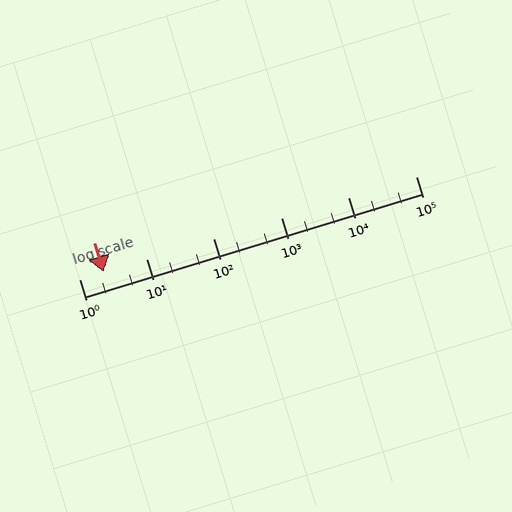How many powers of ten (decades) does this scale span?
The scale spans 5 decades, from 1 to 100000.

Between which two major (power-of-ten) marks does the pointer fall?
The pointer is between 1 and 10.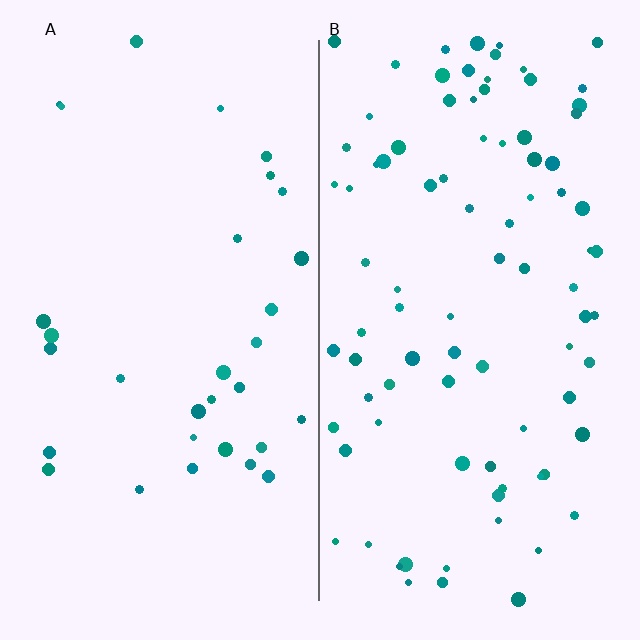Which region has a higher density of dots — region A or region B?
B (the right).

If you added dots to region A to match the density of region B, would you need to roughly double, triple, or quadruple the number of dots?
Approximately triple.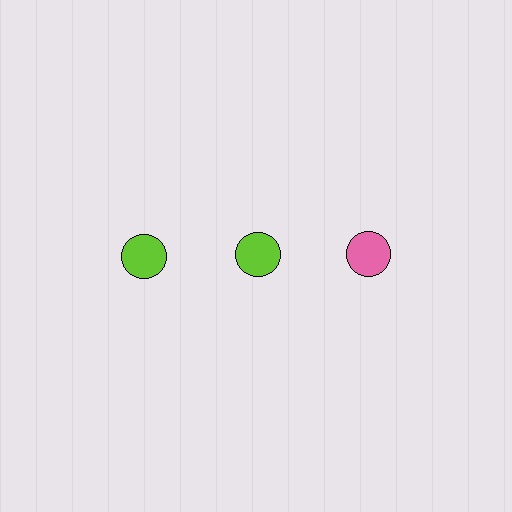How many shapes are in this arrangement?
There are 3 shapes arranged in a grid pattern.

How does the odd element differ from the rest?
It has a different color: pink instead of lime.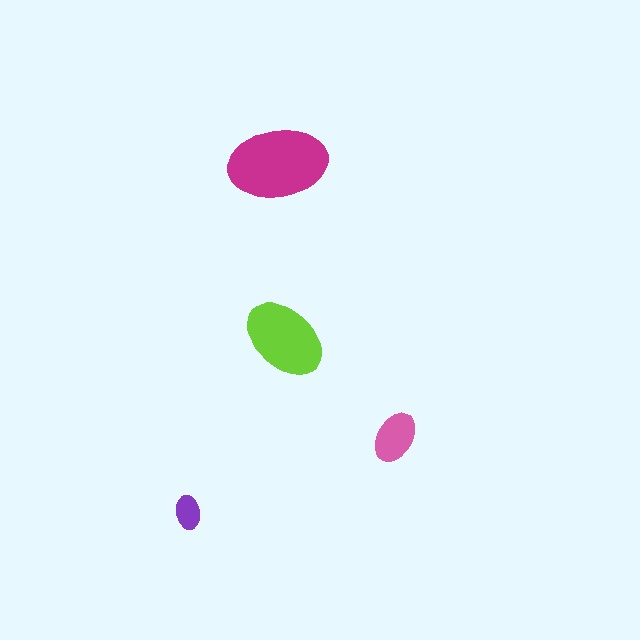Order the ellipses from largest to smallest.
the magenta one, the lime one, the pink one, the purple one.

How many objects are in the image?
There are 4 objects in the image.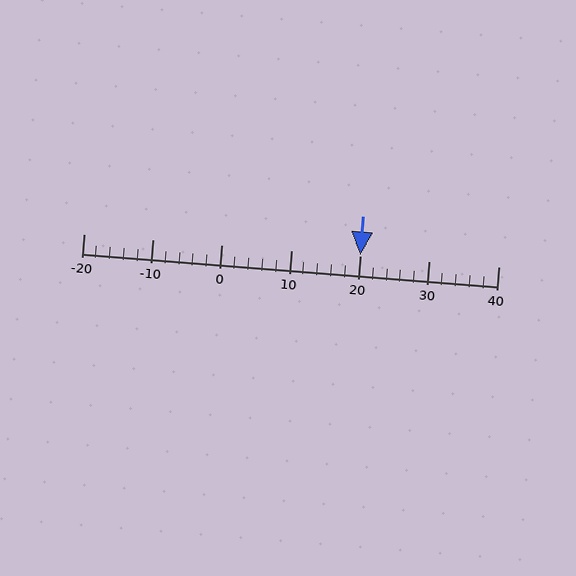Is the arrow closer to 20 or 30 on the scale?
The arrow is closer to 20.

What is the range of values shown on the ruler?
The ruler shows values from -20 to 40.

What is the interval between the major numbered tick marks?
The major tick marks are spaced 10 units apart.